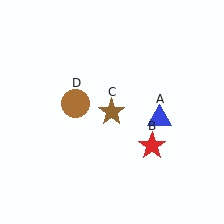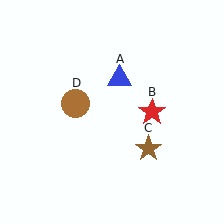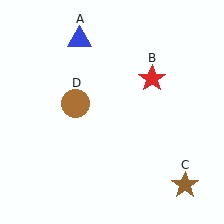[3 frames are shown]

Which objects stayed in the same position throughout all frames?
Brown circle (object D) remained stationary.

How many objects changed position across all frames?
3 objects changed position: blue triangle (object A), red star (object B), brown star (object C).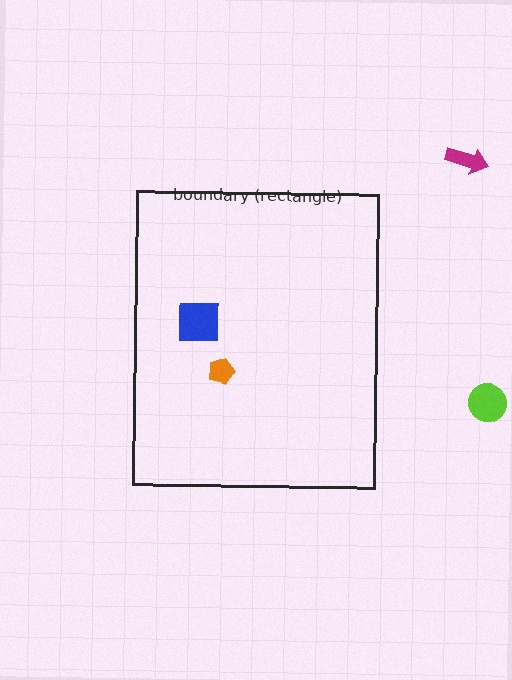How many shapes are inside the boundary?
2 inside, 2 outside.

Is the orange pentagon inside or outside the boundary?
Inside.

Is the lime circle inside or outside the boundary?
Outside.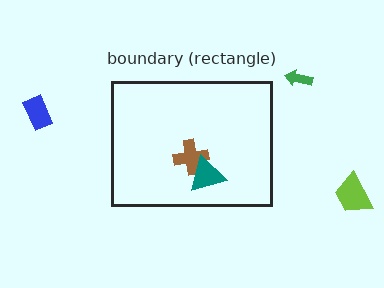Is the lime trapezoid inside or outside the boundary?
Outside.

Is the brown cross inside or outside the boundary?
Inside.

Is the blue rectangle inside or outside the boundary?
Outside.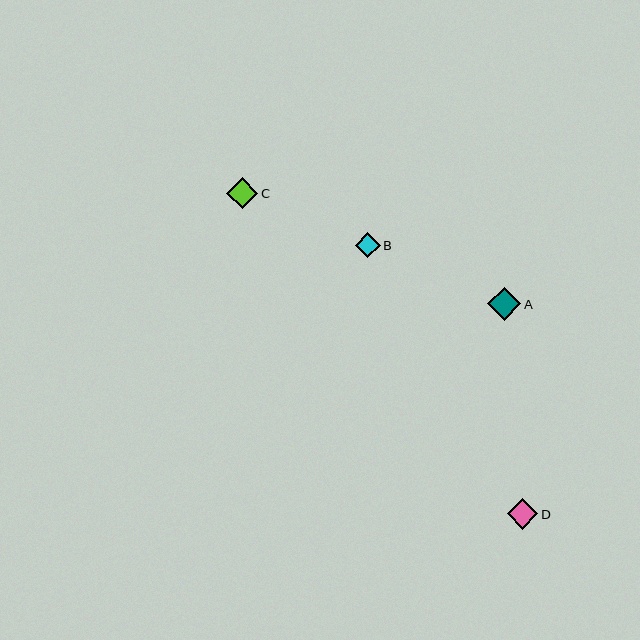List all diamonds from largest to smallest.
From largest to smallest: A, C, D, B.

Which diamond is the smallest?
Diamond B is the smallest with a size of approximately 25 pixels.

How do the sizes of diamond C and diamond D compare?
Diamond C and diamond D are approximately the same size.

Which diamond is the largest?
Diamond A is the largest with a size of approximately 33 pixels.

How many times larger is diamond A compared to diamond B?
Diamond A is approximately 1.3 times the size of diamond B.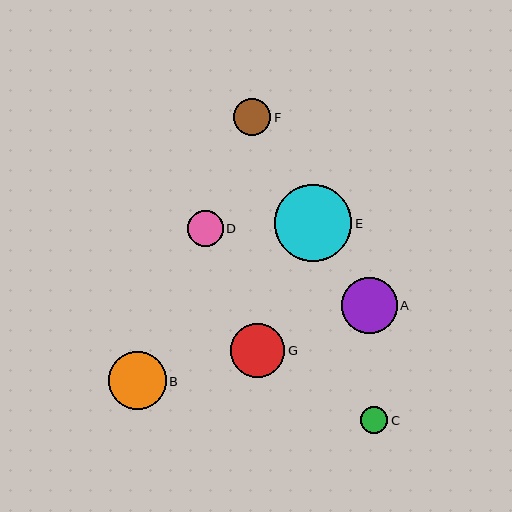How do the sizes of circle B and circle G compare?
Circle B and circle G are approximately the same size.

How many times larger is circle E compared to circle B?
Circle E is approximately 1.3 times the size of circle B.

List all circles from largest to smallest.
From largest to smallest: E, B, A, G, F, D, C.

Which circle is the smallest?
Circle C is the smallest with a size of approximately 27 pixels.